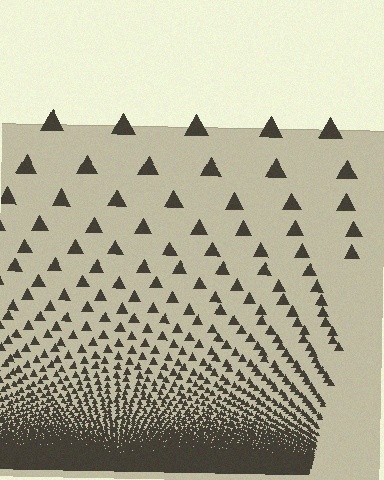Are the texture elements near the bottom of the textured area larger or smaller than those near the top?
Smaller. The gradient is inverted — elements near the bottom are smaller and denser.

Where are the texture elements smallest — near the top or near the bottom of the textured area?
Near the bottom.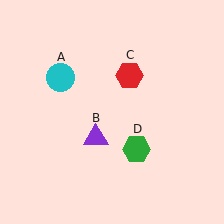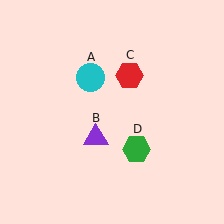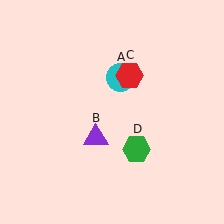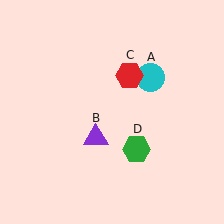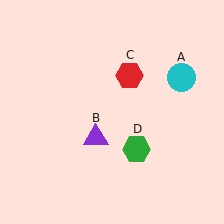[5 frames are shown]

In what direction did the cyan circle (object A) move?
The cyan circle (object A) moved right.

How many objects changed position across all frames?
1 object changed position: cyan circle (object A).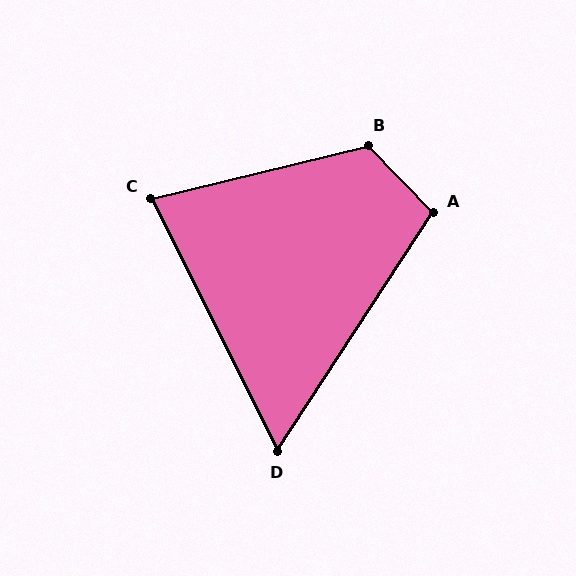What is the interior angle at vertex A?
Approximately 103 degrees (obtuse).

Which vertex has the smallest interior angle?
D, at approximately 60 degrees.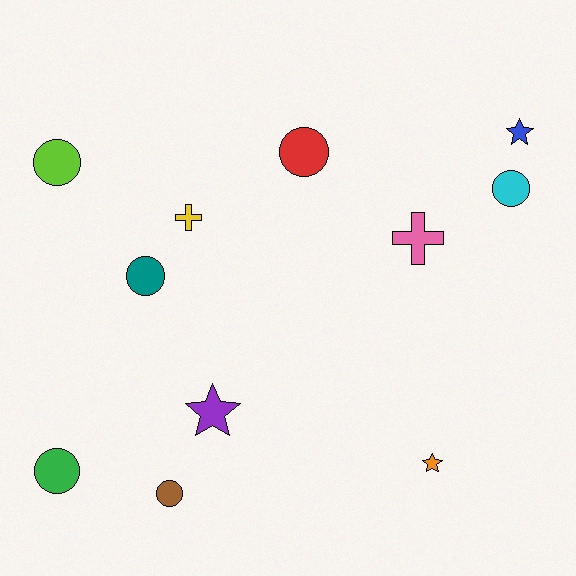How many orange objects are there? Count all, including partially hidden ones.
There is 1 orange object.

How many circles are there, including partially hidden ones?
There are 6 circles.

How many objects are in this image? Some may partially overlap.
There are 11 objects.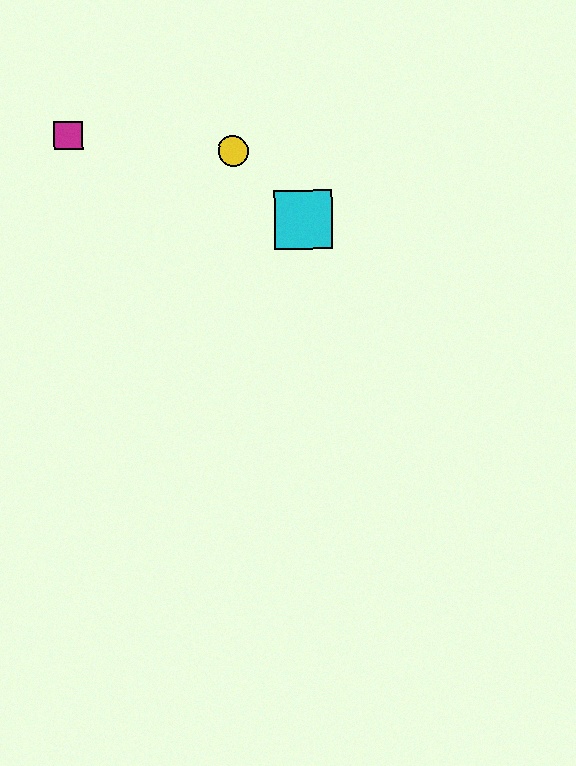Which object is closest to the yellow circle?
The cyan square is closest to the yellow circle.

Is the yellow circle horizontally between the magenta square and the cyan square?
Yes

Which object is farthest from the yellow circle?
The magenta square is farthest from the yellow circle.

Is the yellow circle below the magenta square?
Yes